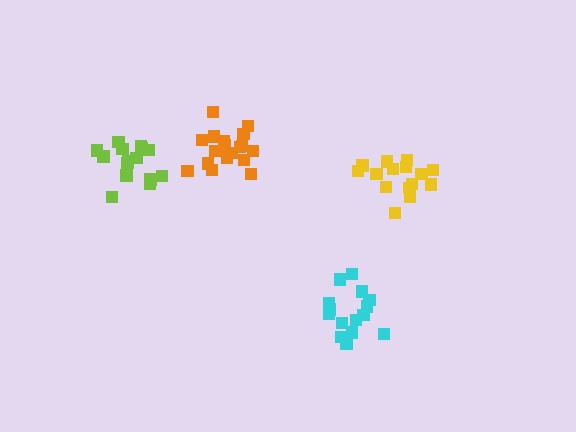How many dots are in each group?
Group 1: 15 dots, Group 2: 15 dots, Group 3: 15 dots, Group 4: 18 dots (63 total).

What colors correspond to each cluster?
The clusters are colored: yellow, cyan, lime, orange.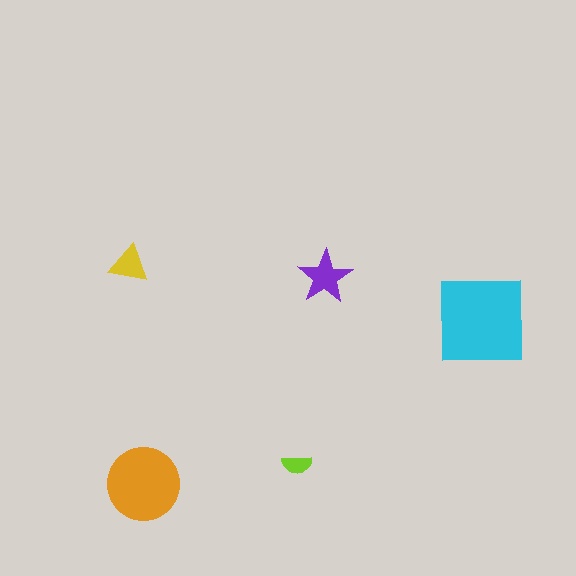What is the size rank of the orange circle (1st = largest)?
2nd.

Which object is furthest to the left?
The yellow triangle is leftmost.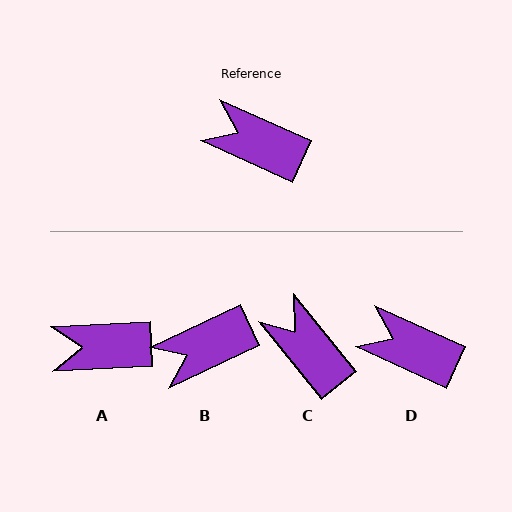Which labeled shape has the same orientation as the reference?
D.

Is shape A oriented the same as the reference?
No, it is off by about 28 degrees.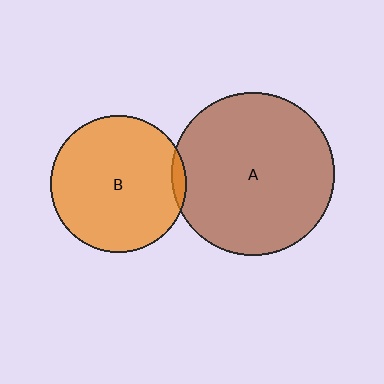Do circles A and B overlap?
Yes.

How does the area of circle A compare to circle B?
Approximately 1.4 times.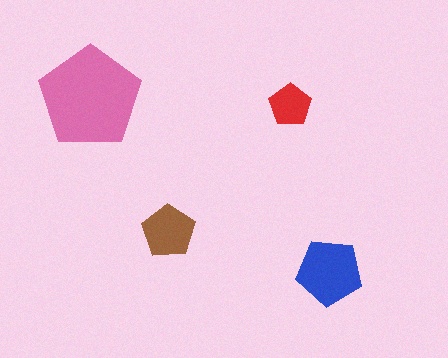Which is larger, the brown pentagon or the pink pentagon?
The pink one.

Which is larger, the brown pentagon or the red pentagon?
The brown one.